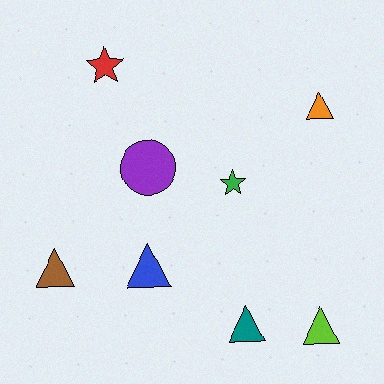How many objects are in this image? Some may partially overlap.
There are 8 objects.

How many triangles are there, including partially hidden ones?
There are 5 triangles.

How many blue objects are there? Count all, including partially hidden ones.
There is 1 blue object.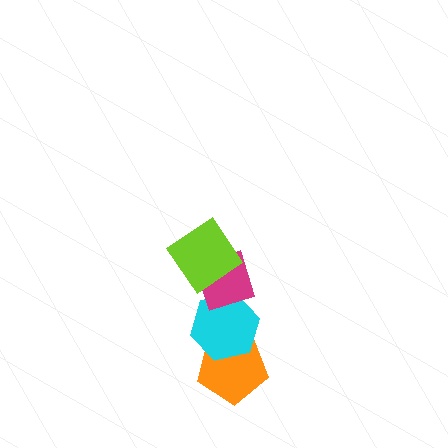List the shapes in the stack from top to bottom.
From top to bottom: the lime diamond, the magenta diamond, the cyan hexagon, the orange pentagon.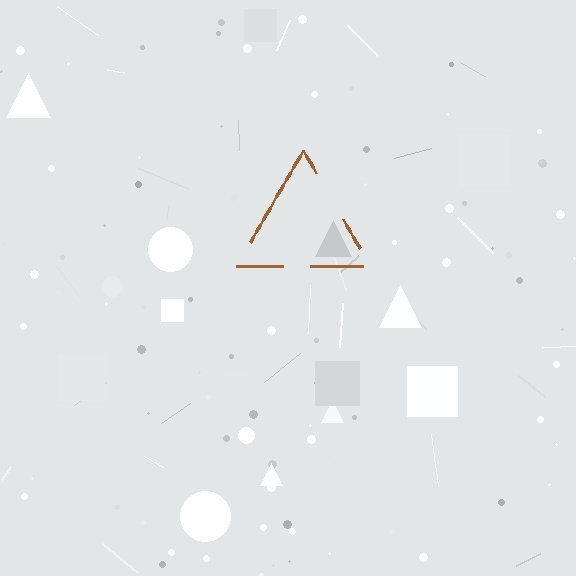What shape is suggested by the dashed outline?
The dashed outline suggests a triangle.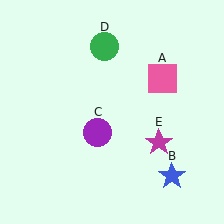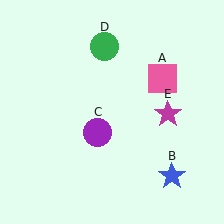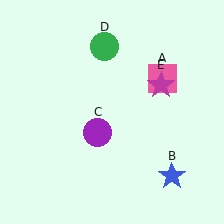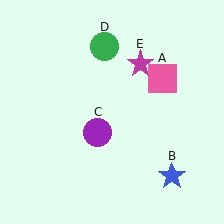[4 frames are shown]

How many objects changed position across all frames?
1 object changed position: magenta star (object E).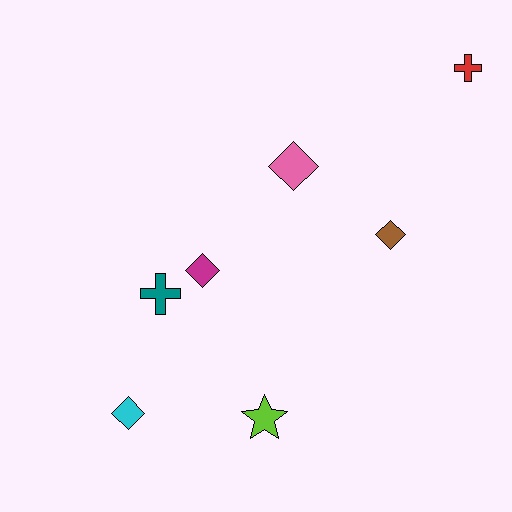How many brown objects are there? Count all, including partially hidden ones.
There is 1 brown object.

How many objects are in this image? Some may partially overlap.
There are 7 objects.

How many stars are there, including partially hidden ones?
There is 1 star.